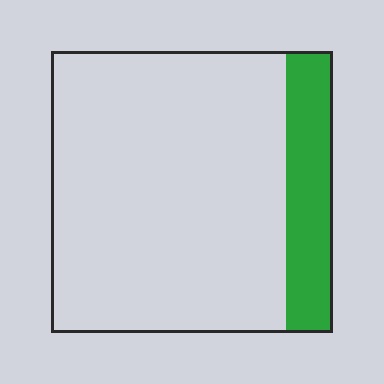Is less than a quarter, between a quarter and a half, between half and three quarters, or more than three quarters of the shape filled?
Less than a quarter.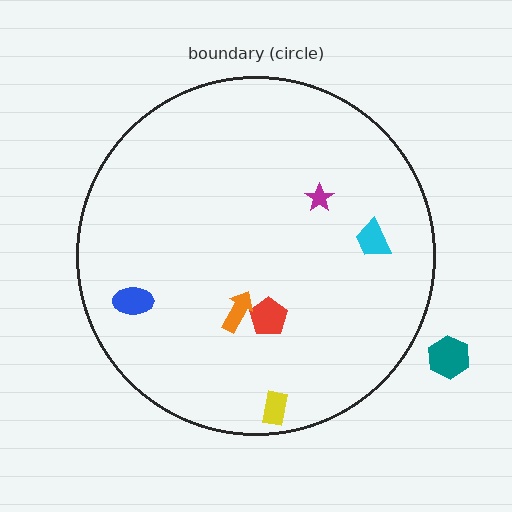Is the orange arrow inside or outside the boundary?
Inside.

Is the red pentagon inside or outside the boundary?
Inside.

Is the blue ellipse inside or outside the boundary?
Inside.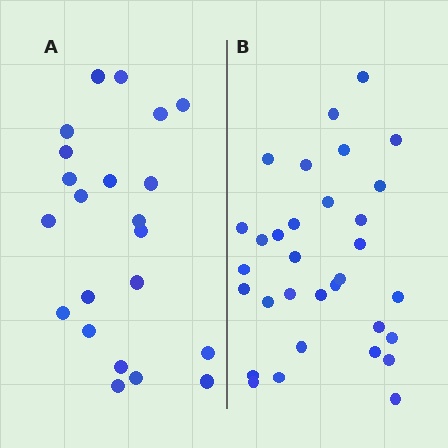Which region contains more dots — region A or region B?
Region B (the right region) has more dots.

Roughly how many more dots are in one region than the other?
Region B has roughly 10 or so more dots than region A.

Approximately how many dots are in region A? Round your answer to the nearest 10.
About 20 dots. (The exact count is 22, which rounds to 20.)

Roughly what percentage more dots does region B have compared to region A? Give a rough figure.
About 45% more.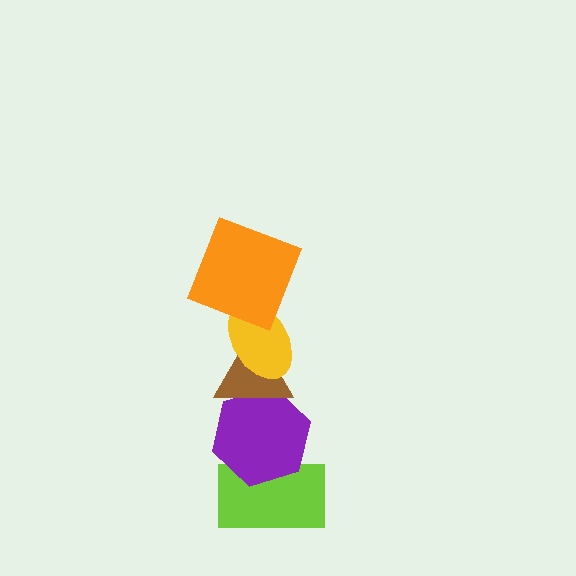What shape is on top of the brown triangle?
The yellow ellipse is on top of the brown triangle.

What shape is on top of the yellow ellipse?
The orange square is on top of the yellow ellipse.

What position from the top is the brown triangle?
The brown triangle is 3rd from the top.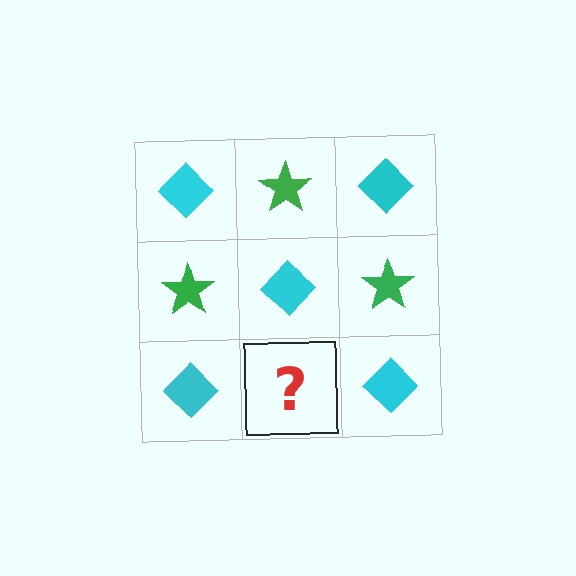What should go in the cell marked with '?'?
The missing cell should contain a green star.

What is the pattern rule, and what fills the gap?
The rule is that it alternates cyan diamond and green star in a checkerboard pattern. The gap should be filled with a green star.